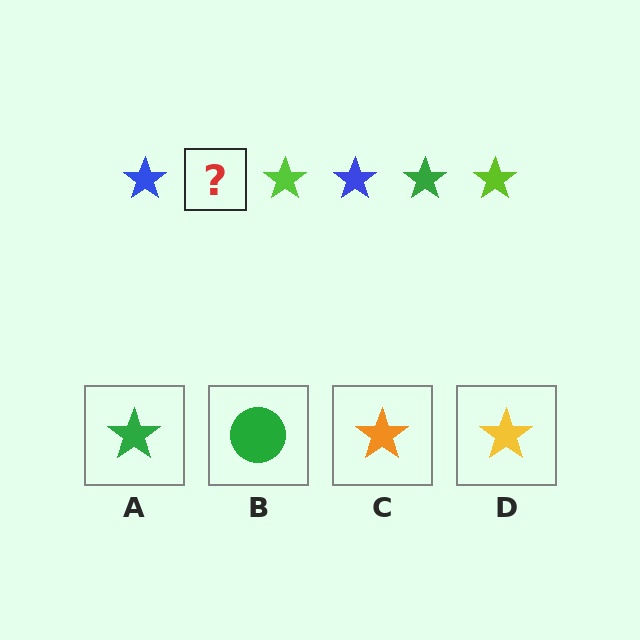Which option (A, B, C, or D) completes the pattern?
A.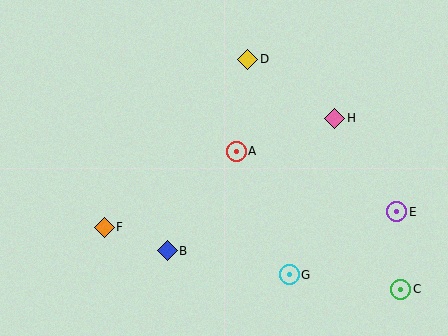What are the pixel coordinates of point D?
Point D is at (248, 59).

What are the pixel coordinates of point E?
Point E is at (397, 212).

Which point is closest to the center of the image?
Point A at (236, 151) is closest to the center.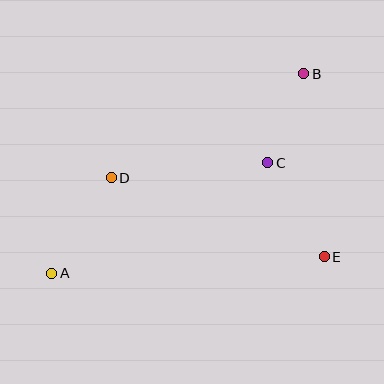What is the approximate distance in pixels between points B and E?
The distance between B and E is approximately 184 pixels.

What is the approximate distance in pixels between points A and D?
The distance between A and D is approximately 113 pixels.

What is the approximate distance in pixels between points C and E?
The distance between C and E is approximately 110 pixels.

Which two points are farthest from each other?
Points A and B are farthest from each other.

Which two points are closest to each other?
Points B and C are closest to each other.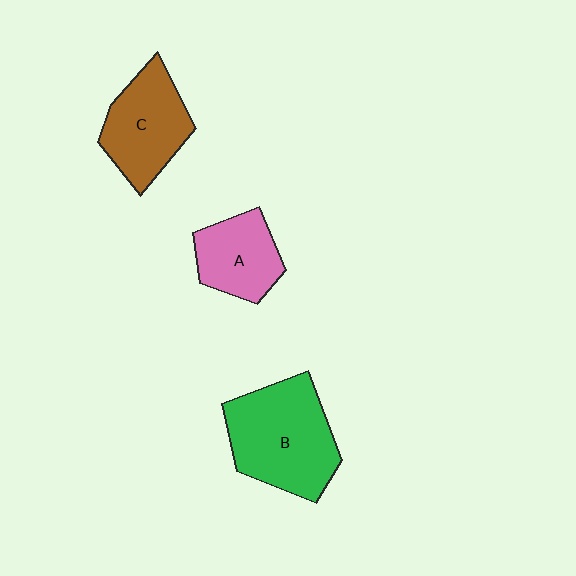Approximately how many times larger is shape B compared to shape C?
Approximately 1.4 times.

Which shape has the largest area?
Shape B (green).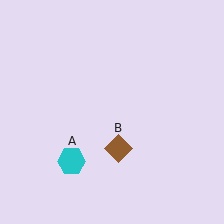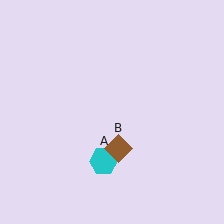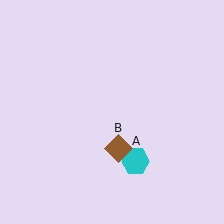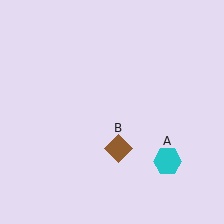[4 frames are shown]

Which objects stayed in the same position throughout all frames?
Brown diamond (object B) remained stationary.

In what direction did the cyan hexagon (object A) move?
The cyan hexagon (object A) moved right.